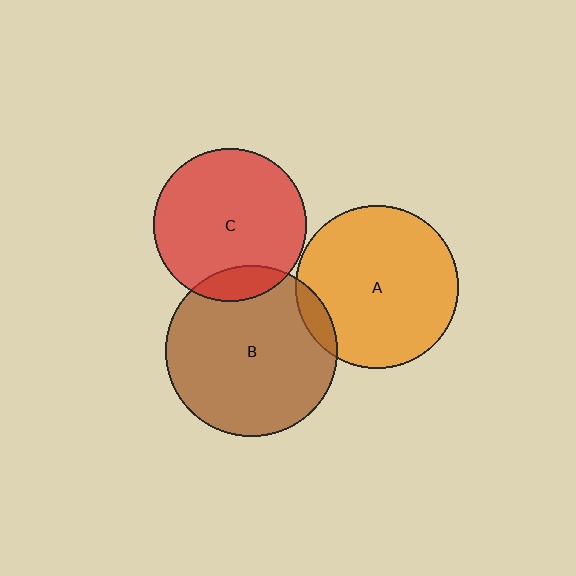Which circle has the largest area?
Circle B (brown).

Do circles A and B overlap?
Yes.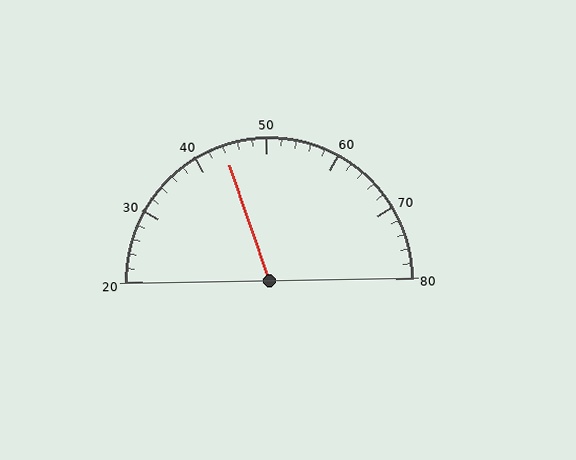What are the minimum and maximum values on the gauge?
The gauge ranges from 20 to 80.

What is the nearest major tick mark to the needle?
The nearest major tick mark is 40.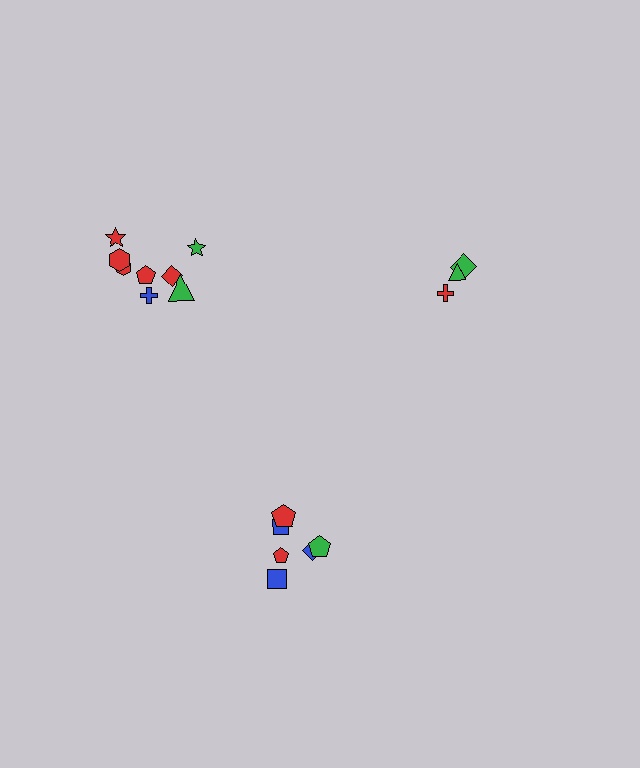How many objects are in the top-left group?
There are 8 objects.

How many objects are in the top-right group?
There are 3 objects.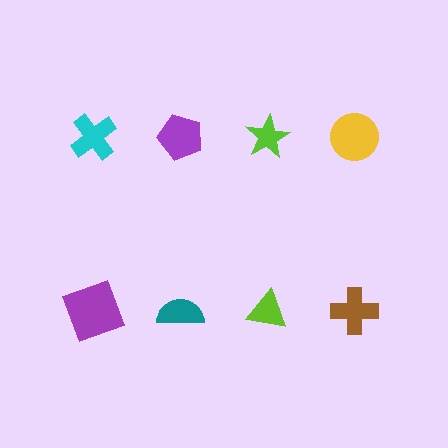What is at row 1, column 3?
A lime star.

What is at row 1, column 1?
A cyan cross.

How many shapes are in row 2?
4 shapes.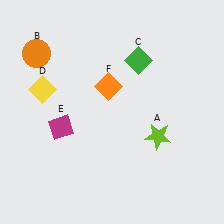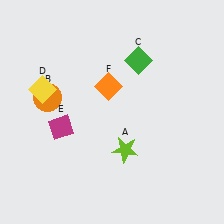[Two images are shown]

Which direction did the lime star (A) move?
The lime star (A) moved left.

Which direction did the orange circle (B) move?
The orange circle (B) moved down.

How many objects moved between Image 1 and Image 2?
2 objects moved between the two images.